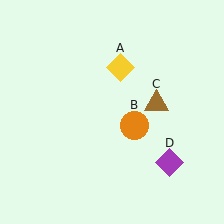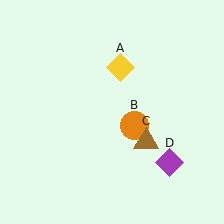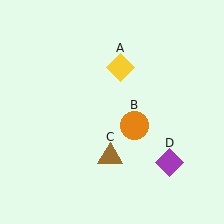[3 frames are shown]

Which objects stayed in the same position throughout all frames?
Yellow diamond (object A) and orange circle (object B) and purple diamond (object D) remained stationary.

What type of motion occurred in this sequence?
The brown triangle (object C) rotated clockwise around the center of the scene.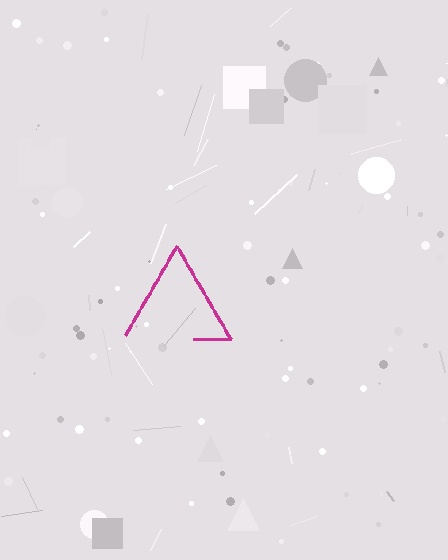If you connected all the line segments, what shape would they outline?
They would outline a triangle.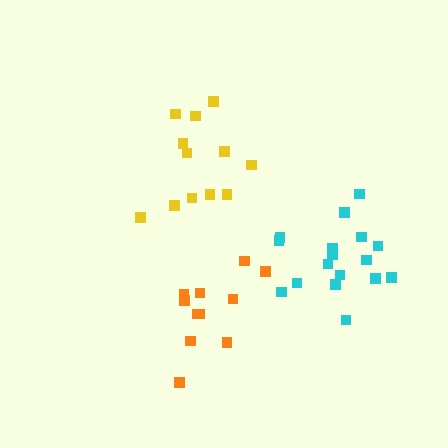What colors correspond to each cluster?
The clusters are colored: cyan, yellow, orange.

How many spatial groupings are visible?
There are 3 spatial groupings.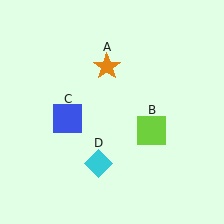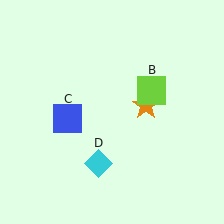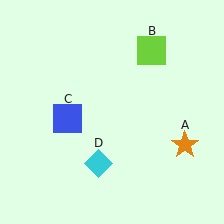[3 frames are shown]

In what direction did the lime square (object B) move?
The lime square (object B) moved up.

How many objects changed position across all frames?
2 objects changed position: orange star (object A), lime square (object B).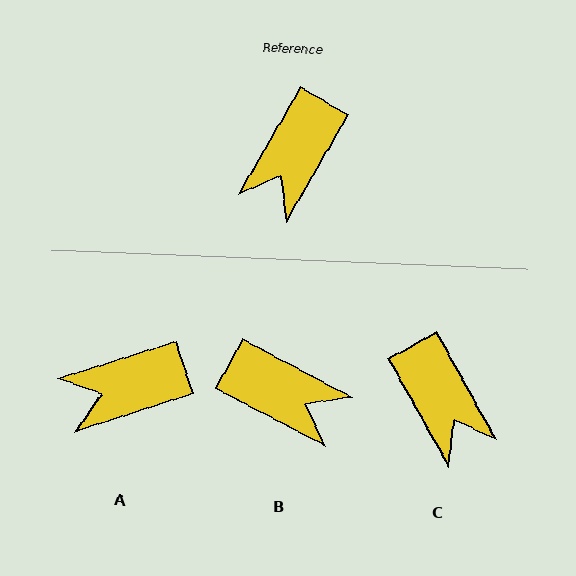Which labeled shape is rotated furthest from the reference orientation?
B, about 92 degrees away.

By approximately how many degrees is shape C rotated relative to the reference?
Approximately 59 degrees counter-clockwise.